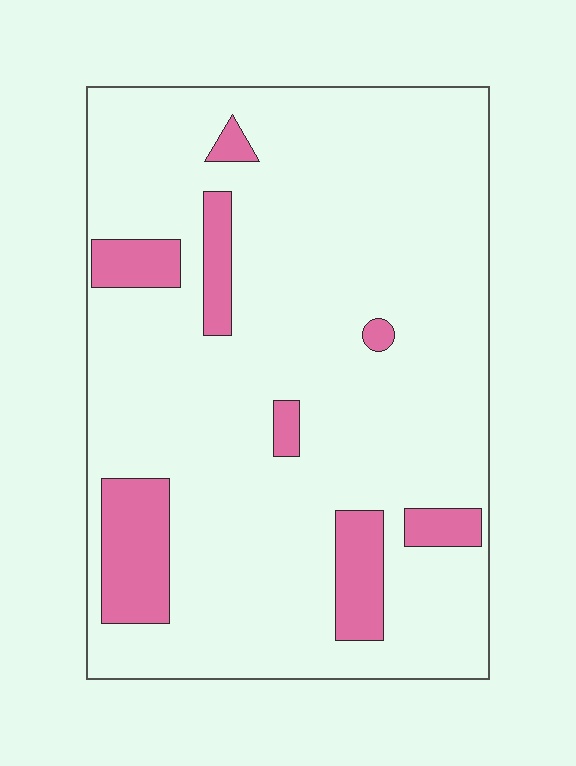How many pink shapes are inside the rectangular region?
8.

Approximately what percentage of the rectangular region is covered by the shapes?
Approximately 15%.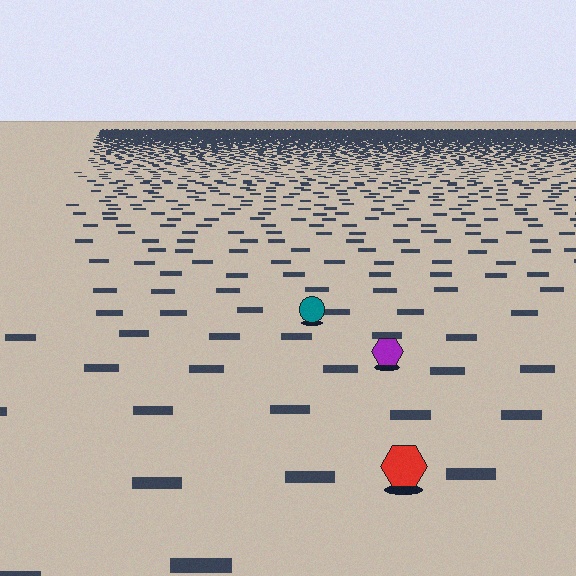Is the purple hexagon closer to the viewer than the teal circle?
Yes. The purple hexagon is closer — you can tell from the texture gradient: the ground texture is coarser near it.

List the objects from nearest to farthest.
From nearest to farthest: the red hexagon, the purple hexagon, the teal circle.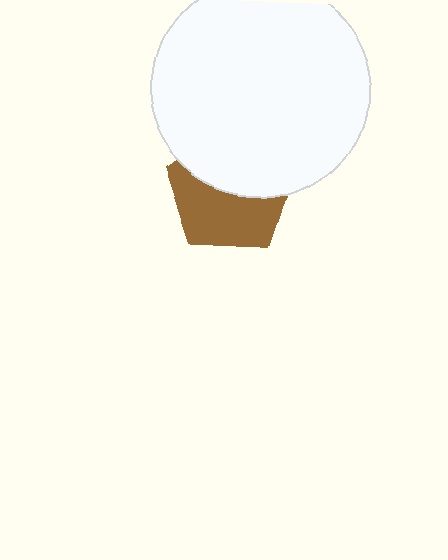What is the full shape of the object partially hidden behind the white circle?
The partially hidden object is a brown pentagon.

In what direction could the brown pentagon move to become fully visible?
The brown pentagon could move down. That would shift it out from behind the white circle entirely.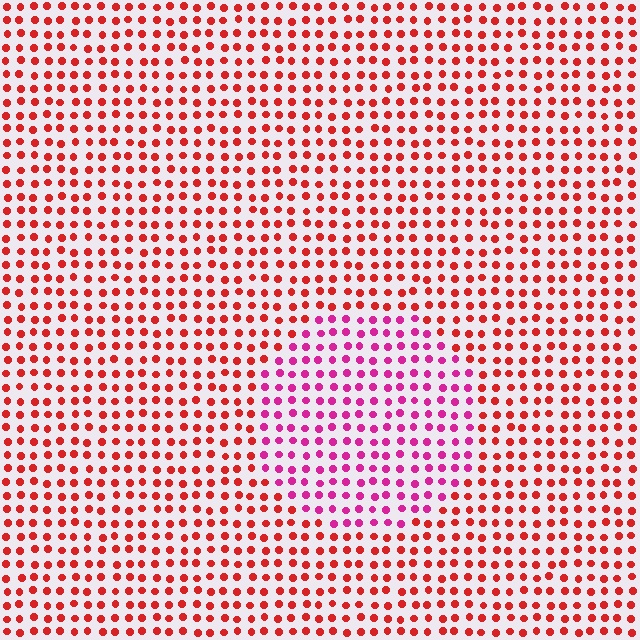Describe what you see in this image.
The image is filled with small red elements in a uniform arrangement. A circle-shaped region is visible where the elements are tinted to a slightly different hue, forming a subtle color boundary.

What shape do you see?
I see a circle.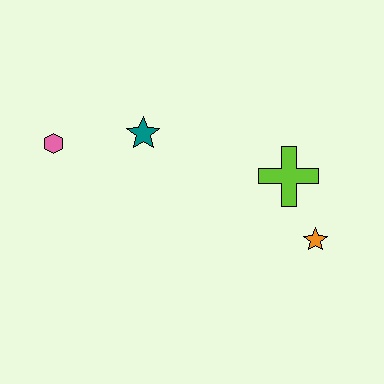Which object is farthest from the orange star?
The pink hexagon is farthest from the orange star.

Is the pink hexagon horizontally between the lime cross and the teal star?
No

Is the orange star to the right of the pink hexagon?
Yes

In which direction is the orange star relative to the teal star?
The orange star is to the right of the teal star.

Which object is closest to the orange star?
The lime cross is closest to the orange star.